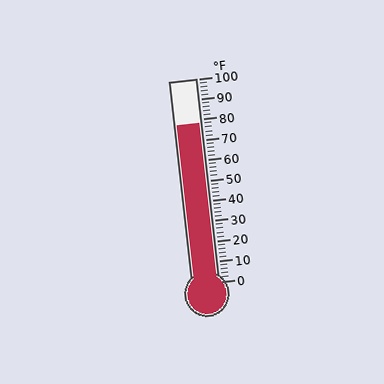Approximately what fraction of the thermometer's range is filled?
The thermometer is filled to approximately 80% of its range.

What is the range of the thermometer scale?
The thermometer scale ranges from 0°F to 100°F.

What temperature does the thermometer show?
The thermometer shows approximately 78°F.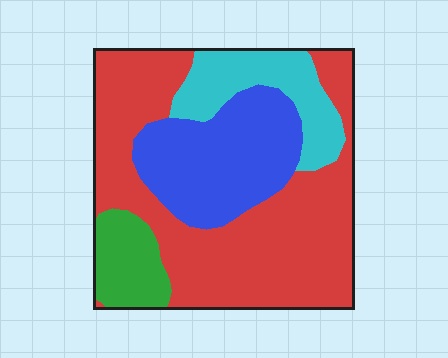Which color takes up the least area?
Green, at roughly 10%.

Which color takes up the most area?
Red, at roughly 50%.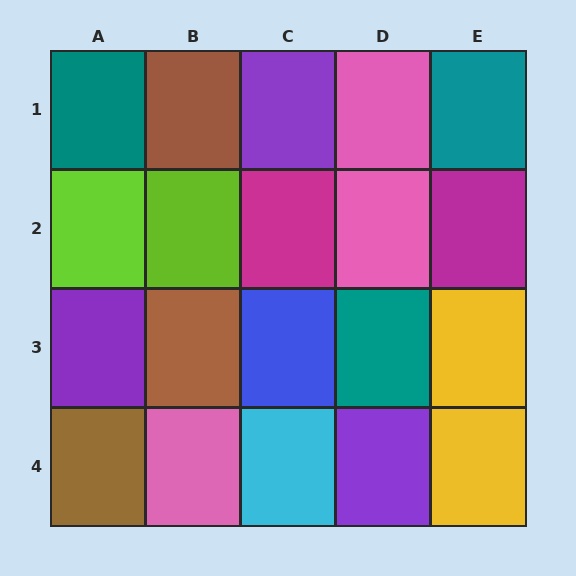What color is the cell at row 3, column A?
Purple.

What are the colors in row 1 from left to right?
Teal, brown, purple, pink, teal.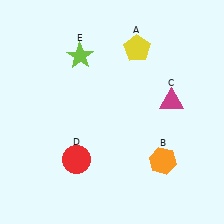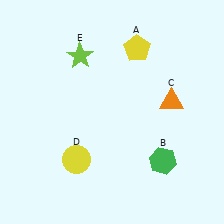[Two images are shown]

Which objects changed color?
B changed from orange to green. C changed from magenta to orange. D changed from red to yellow.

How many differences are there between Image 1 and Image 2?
There are 3 differences between the two images.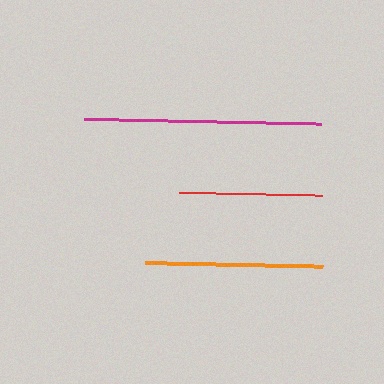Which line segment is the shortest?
The red line is the shortest at approximately 142 pixels.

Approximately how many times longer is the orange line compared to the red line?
The orange line is approximately 1.2 times the length of the red line.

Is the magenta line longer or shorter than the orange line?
The magenta line is longer than the orange line.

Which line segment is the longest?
The magenta line is the longest at approximately 237 pixels.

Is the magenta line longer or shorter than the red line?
The magenta line is longer than the red line.